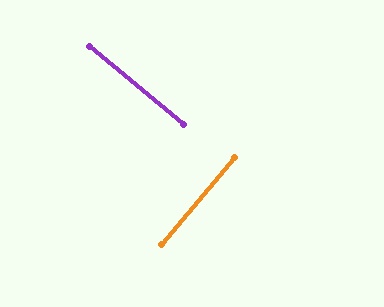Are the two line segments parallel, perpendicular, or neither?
Perpendicular — they meet at approximately 89°.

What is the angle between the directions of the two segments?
Approximately 89 degrees.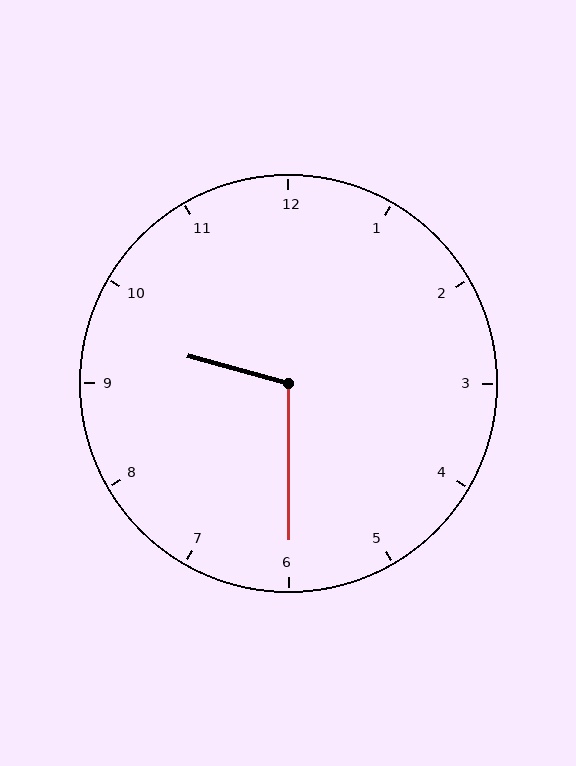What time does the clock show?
9:30.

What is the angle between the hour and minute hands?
Approximately 105 degrees.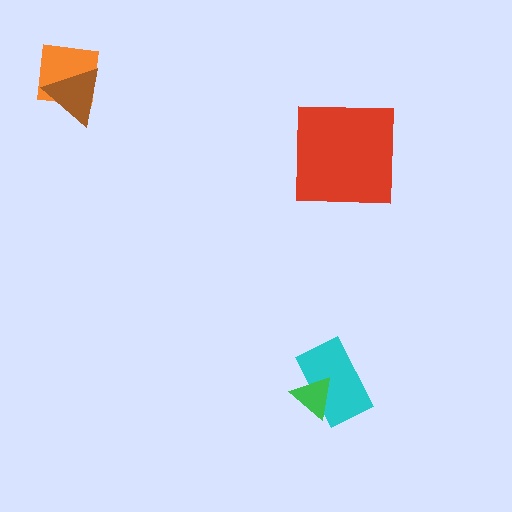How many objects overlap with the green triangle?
1 object overlaps with the green triangle.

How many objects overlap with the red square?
0 objects overlap with the red square.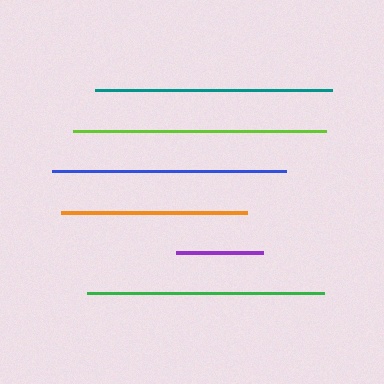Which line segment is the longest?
The lime line is the longest at approximately 254 pixels.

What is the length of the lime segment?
The lime segment is approximately 254 pixels long.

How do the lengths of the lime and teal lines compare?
The lime and teal lines are approximately the same length.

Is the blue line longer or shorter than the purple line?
The blue line is longer than the purple line.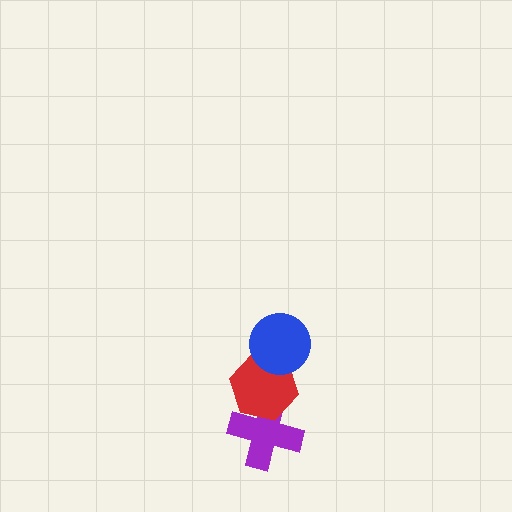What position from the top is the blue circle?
The blue circle is 1st from the top.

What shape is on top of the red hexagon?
The blue circle is on top of the red hexagon.